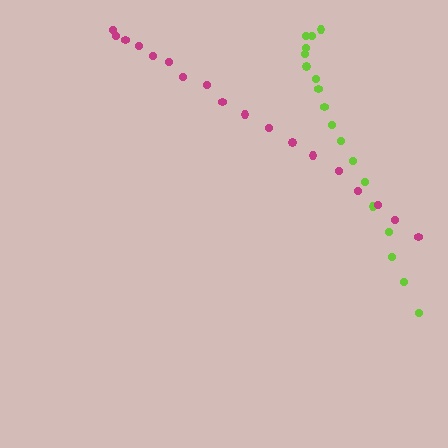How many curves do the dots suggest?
There are 2 distinct paths.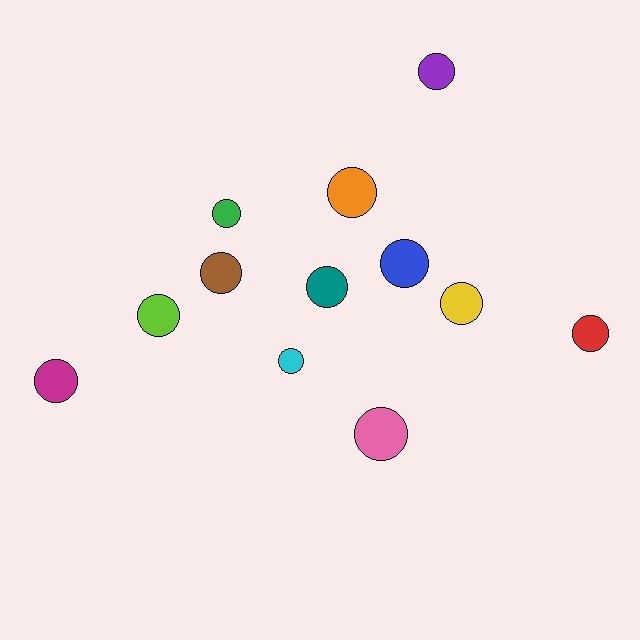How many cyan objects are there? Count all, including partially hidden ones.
There is 1 cyan object.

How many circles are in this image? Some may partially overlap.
There are 12 circles.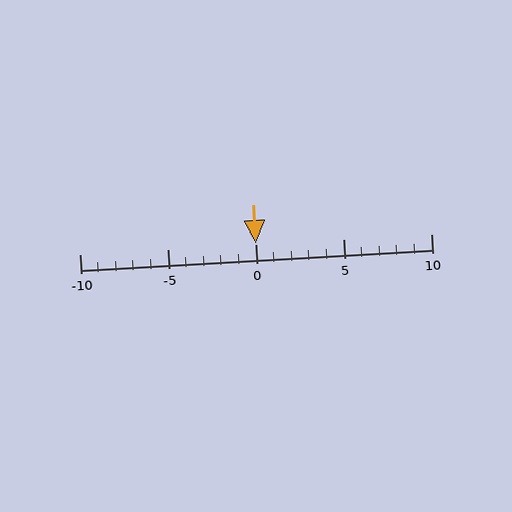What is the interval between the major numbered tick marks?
The major tick marks are spaced 5 units apart.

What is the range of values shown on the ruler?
The ruler shows values from -10 to 10.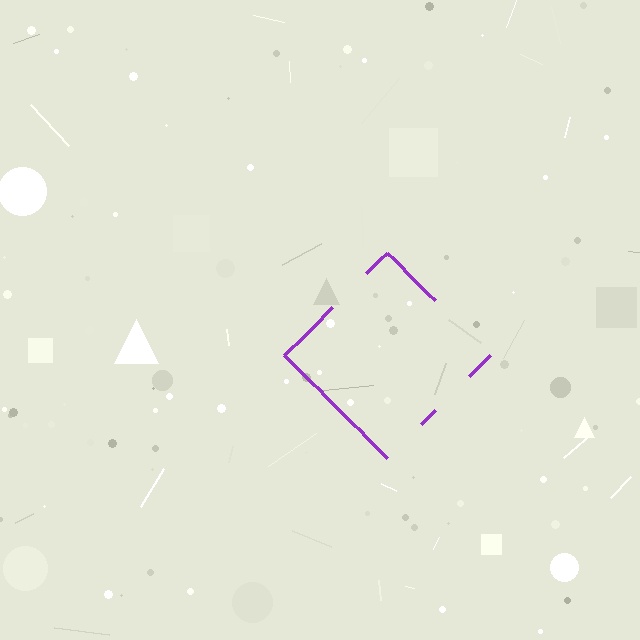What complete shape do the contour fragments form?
The contour fragments form a diamond.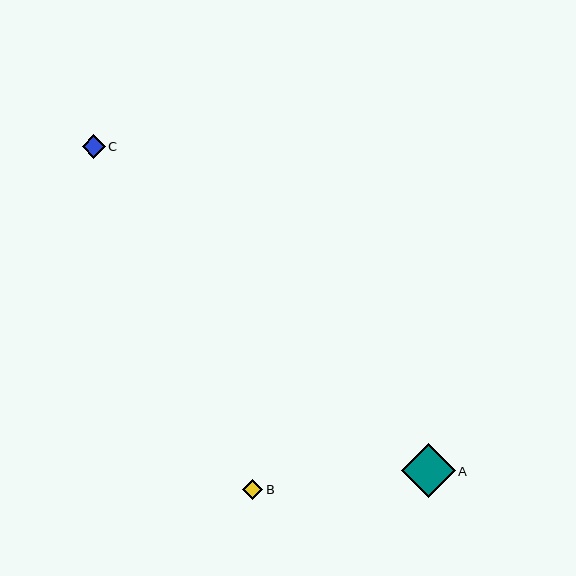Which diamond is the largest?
Diamond A is the largest with a size of approximately 54 pixels.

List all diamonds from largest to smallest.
From largest to smallest: A, C, B.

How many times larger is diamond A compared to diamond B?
Diamond A is approximately 2.6 times the size of diamond B.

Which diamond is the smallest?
Diamond B is the smallest with a size of approximately 20 pixels.